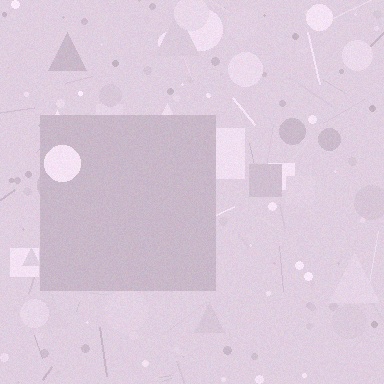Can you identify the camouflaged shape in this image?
The camouflaged shape is a square.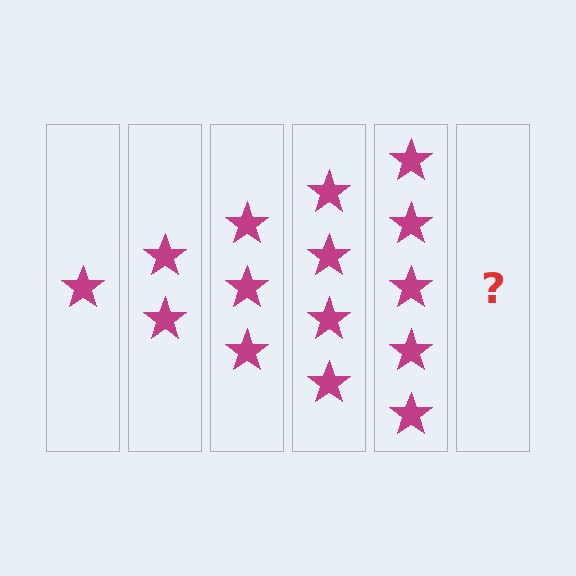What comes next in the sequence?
The next element should be 6 stars.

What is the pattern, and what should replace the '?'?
The pattern is that each step adds one more star. The '?' should be 6 stars.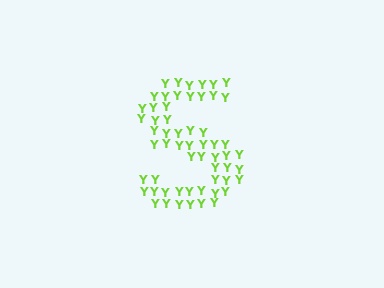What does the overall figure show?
The overall figure shows the letter S.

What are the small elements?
The small elements are letter Y's.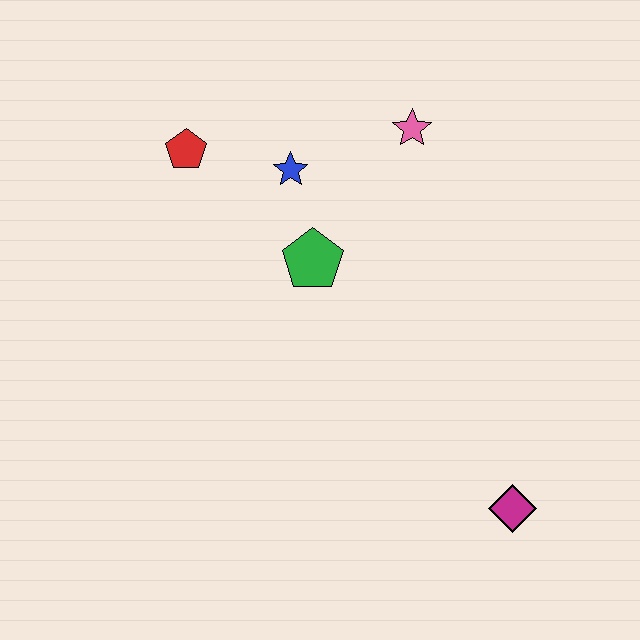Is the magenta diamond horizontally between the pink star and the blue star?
No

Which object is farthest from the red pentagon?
The magenta diamond is farthest from the red pentagon.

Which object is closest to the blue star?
The green pentagon is closest to the blue star.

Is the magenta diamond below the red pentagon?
Yes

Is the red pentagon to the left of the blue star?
Yes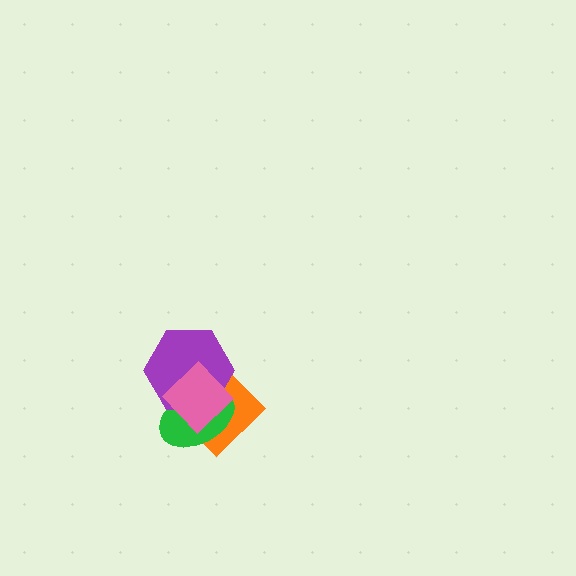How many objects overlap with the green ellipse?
3 objects overlap with the green ellipse.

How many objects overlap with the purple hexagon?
3 objects overlap with the purple hexagon.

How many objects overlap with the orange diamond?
3 objects overlap with the orange diamond.